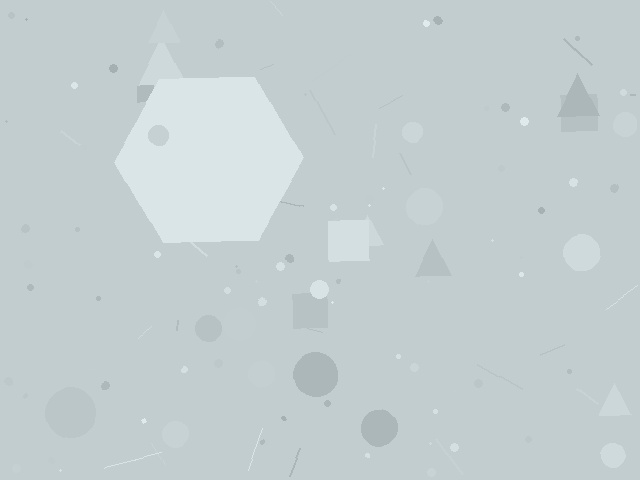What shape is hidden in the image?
A hexagon is hidden in the image.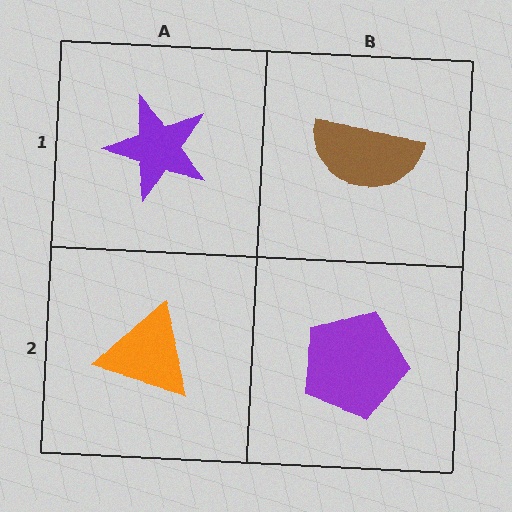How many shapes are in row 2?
2 shapes.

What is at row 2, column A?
An orange triangle.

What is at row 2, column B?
A purple pentagon.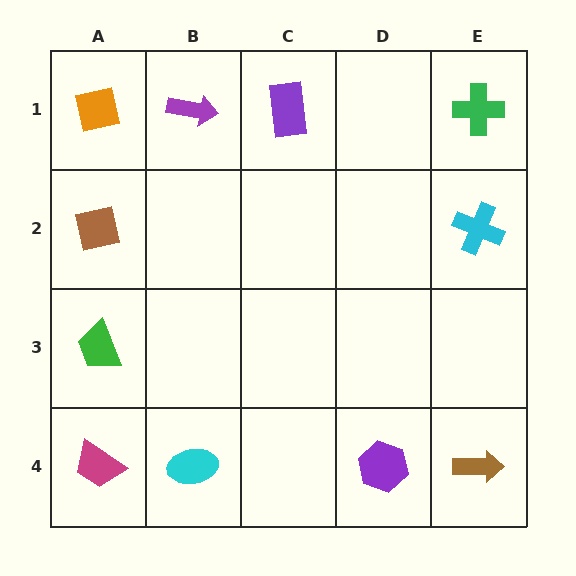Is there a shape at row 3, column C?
No, that cell is empty.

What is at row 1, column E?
A green cross.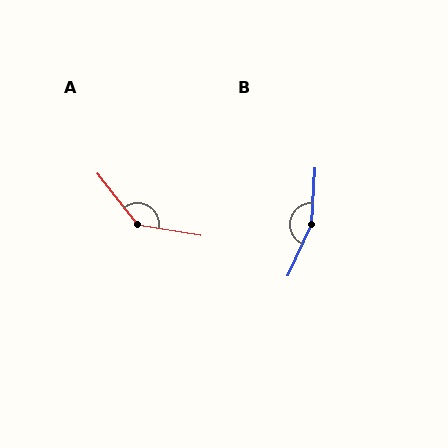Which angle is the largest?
B, at approximately 159 degrees.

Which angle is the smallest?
A, at approximately 137 degrees.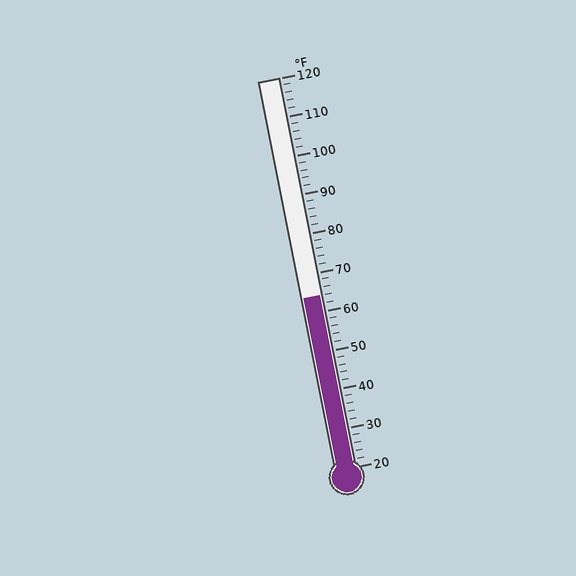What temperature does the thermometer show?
The thermometer shows approximately 64°F.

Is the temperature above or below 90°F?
The temperature is below 90°F.